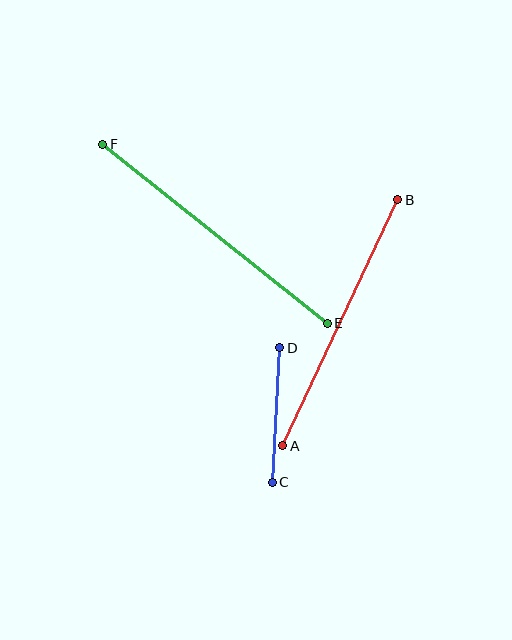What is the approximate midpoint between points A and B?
The midpoint is at approximately (340, 323) pixels.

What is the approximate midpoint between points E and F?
The midpoint is at approximately (215, 234) pixels.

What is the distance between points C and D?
The distance is approximately 135 pixels.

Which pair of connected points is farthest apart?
Points E and F are farthest apart.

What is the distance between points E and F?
The distance is approximately 287 pixels.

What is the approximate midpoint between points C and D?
The midpoint is at approximately (276, 415) pixels.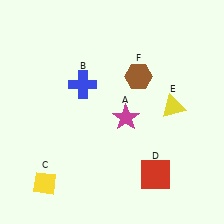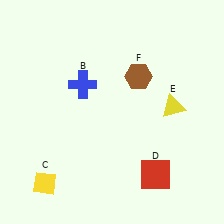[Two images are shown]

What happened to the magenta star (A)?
The magenta star (A) was removed in Image 2. It was in the bottom-right area of Image 1.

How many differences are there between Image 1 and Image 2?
There is 1 difference between the two images.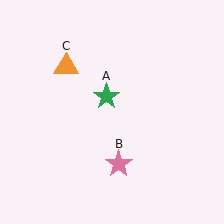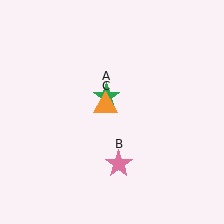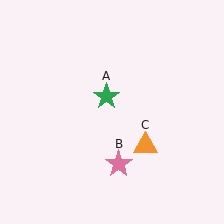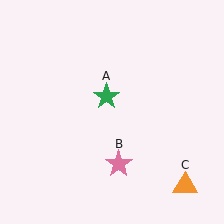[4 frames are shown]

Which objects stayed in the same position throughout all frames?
Green star (object A) and pink star (object B) remained stationary.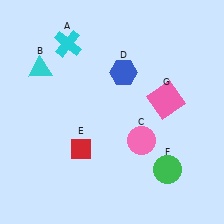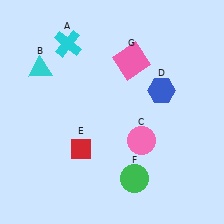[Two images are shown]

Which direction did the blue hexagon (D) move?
The blue hexagon (D) moved right.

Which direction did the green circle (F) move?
The green circle (F) moved left.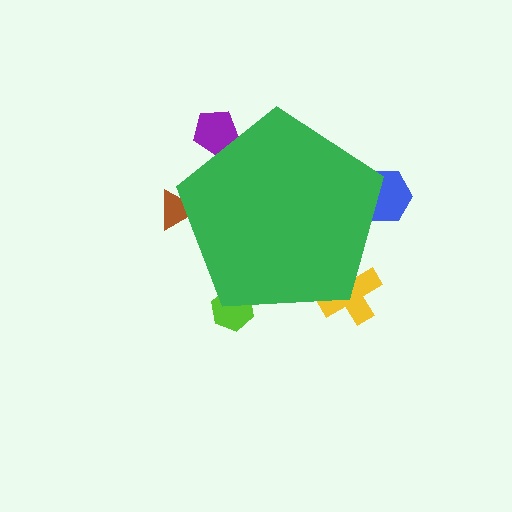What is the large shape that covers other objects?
A green pentagon.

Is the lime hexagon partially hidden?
Yes, the lime hexagon is partially hidden behind the green pentagon.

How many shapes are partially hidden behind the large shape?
5 shapes are partially hidden.